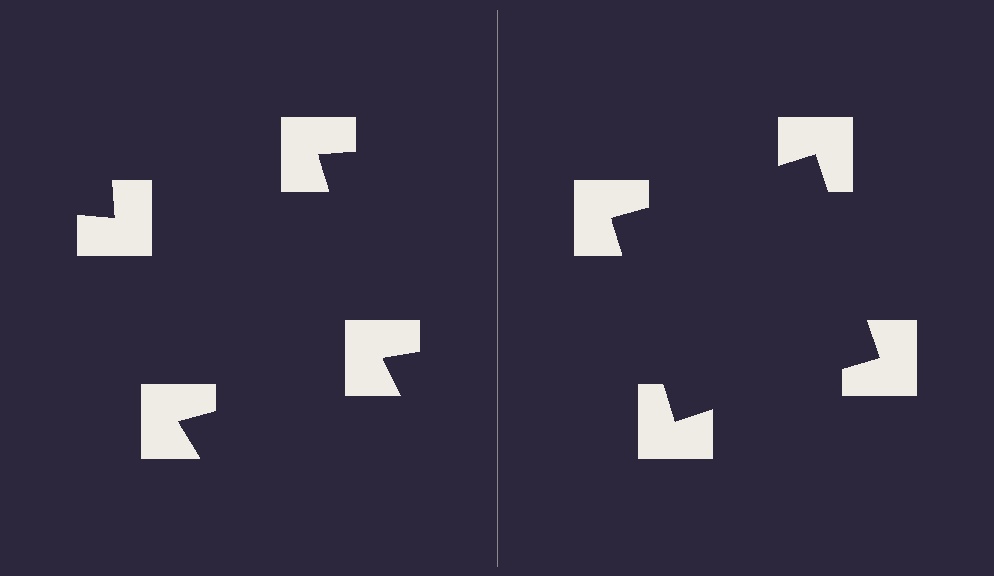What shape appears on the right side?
An illusory square.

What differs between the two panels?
The notched squares are positioned identically on both sides; only the wedge orientations differ. On the right they align to a square; on the left they are misaligned.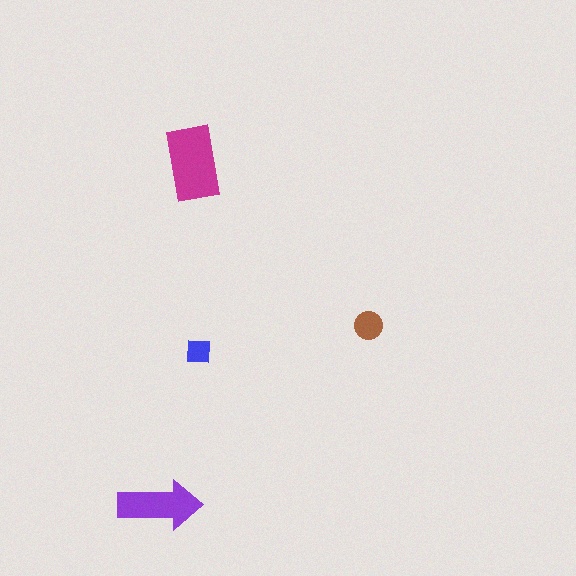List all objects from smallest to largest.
The blue square, the brown circle, the purple arrow, the magenta rectangle.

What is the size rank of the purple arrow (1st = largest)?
2nd.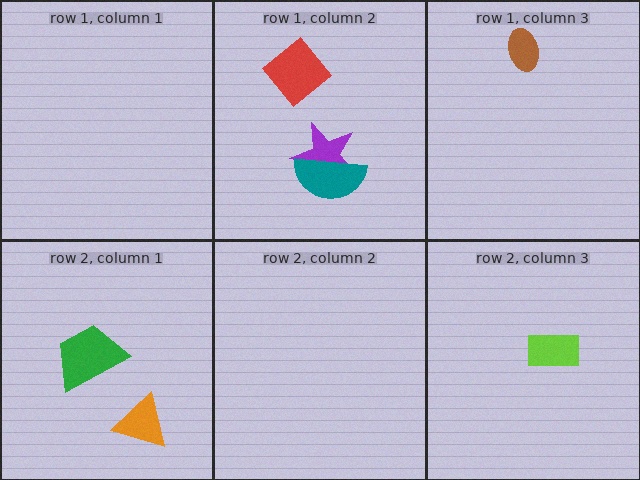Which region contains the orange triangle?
The row 2, column 1 region.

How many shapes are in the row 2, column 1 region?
2.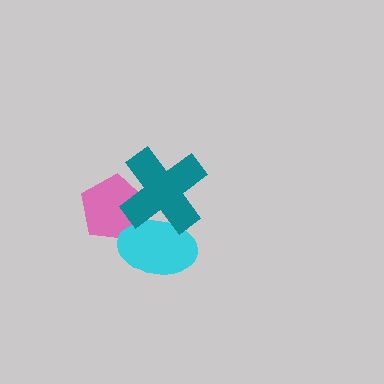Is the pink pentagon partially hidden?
Yes, it is partially covered by another shape.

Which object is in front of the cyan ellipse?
The teal cross is in front of the cyan ellipse.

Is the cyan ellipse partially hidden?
Yes, it is partially covered by another shape.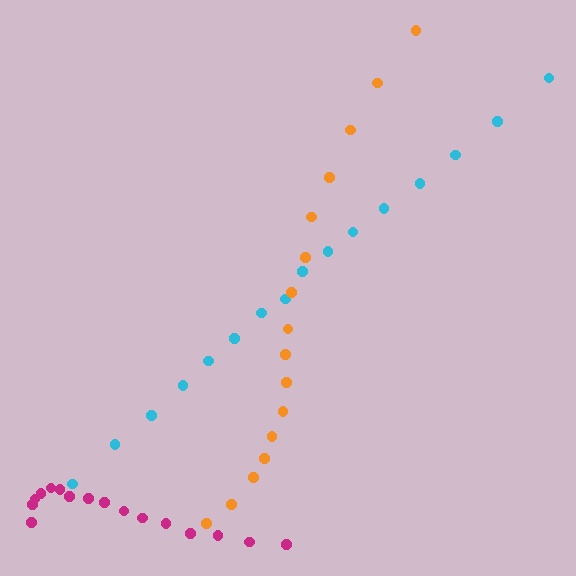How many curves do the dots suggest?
There are 3 distinct paths.